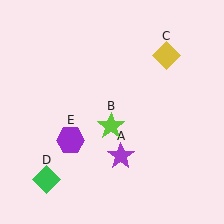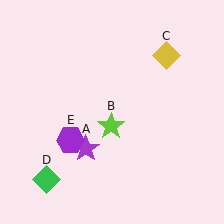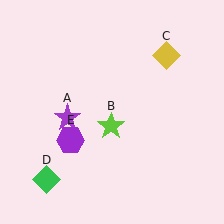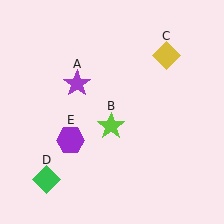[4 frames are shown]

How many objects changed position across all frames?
1 object changed position: purple star (object A).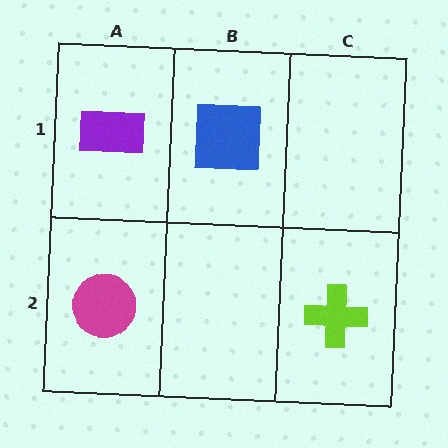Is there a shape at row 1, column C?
No, that cell is empty.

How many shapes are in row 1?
2 shapes.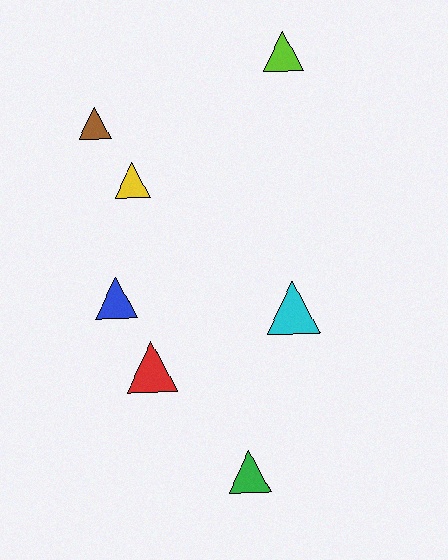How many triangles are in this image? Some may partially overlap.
There are 7 triangles.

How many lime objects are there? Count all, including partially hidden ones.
There is 1 lime object.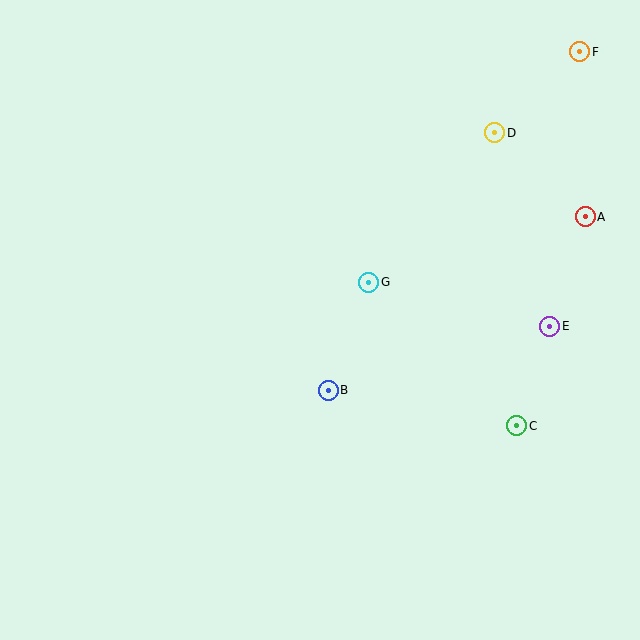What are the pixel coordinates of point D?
Point D is at (495, 133).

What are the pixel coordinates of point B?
Point B is at (328, 390).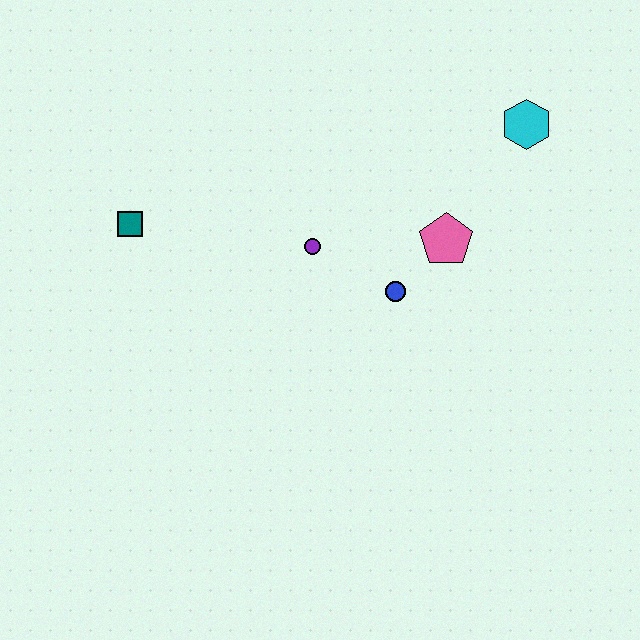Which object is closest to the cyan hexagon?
The pink pentagon is closest to the cyan hexagon.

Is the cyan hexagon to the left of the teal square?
No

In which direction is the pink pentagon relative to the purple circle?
The pink pentagon is to the right of the purple circle.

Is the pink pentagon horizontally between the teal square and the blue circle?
No